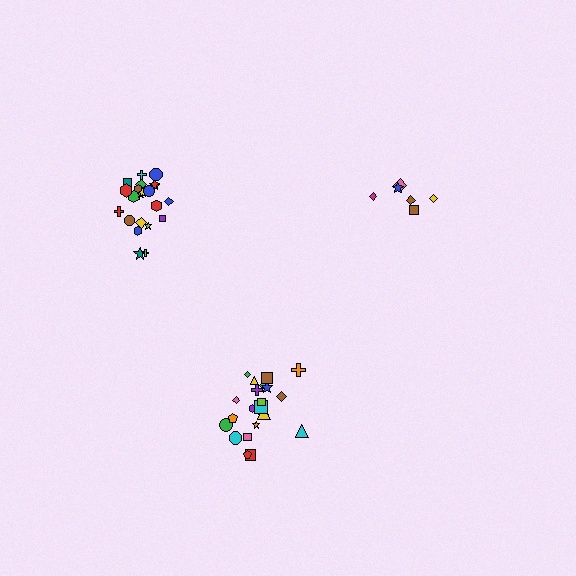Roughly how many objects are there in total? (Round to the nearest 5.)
Roughly 50 objects in total.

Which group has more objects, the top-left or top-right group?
The top-left group.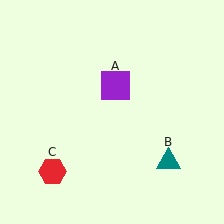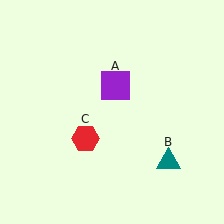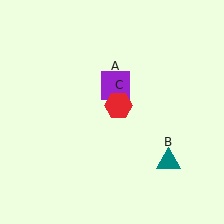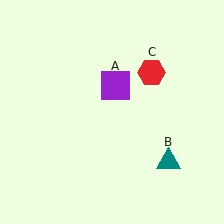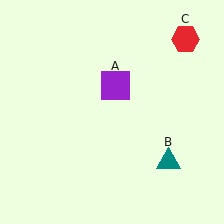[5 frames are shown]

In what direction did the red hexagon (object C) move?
The red hexagon (object C) moved up and to the right.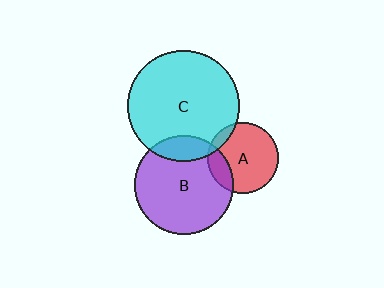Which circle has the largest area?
Circle C (cyan).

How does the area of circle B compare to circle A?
Approximately 1.9 times.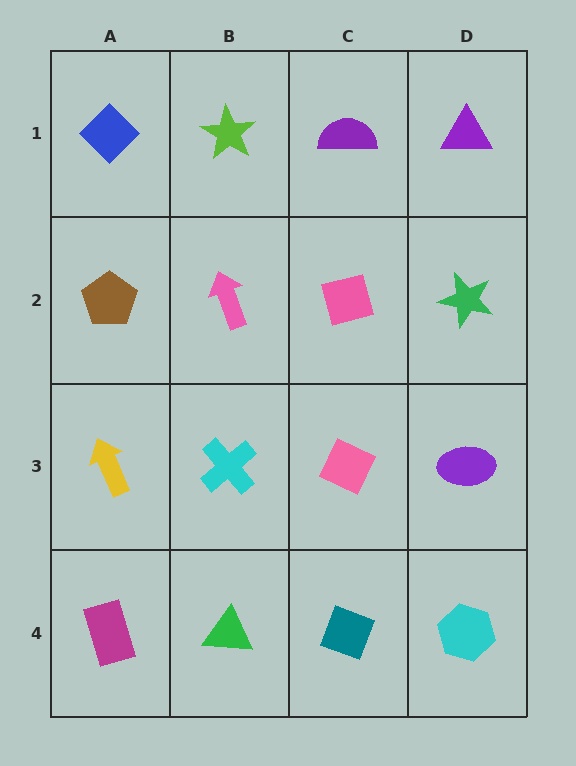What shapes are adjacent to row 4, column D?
A purple ellipse (row 3, column D), a teal diamond (row 4, column C).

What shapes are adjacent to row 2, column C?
A purple semicircle (row 1, column C), a pink diamond (row 3, column C), a pink arrow (row 2, column B), a green star (row 2, column D).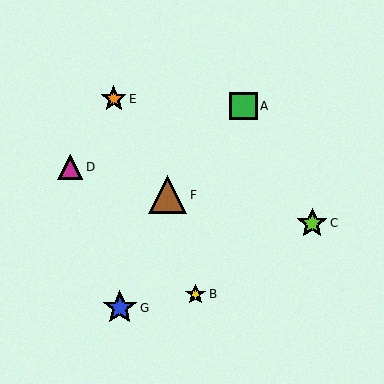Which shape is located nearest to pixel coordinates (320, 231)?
The lime star (labeled C) at (312, 223) is nearest to that location.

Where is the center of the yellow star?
The center of the yellow star is at (196, 294).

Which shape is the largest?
The brown triangle (labeled F) is the largest.